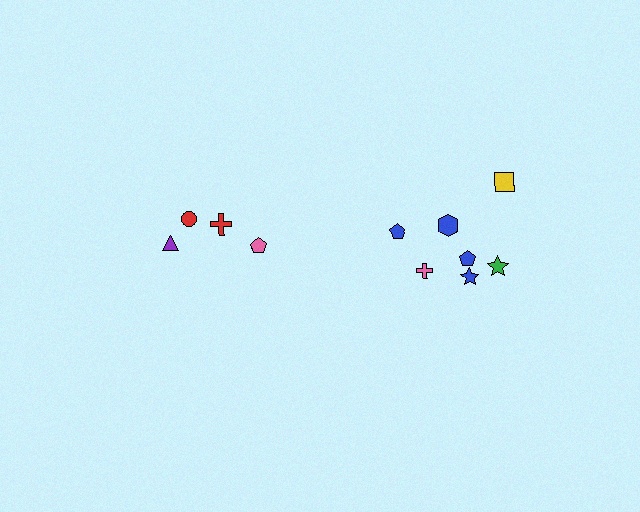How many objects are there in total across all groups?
There are 11 objects.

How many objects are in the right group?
There are 7 objects.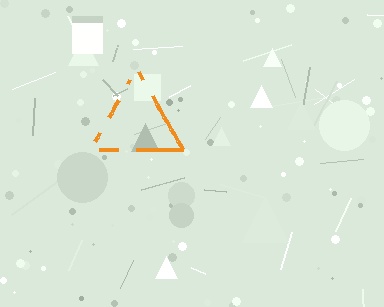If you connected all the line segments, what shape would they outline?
They would outline a triangle.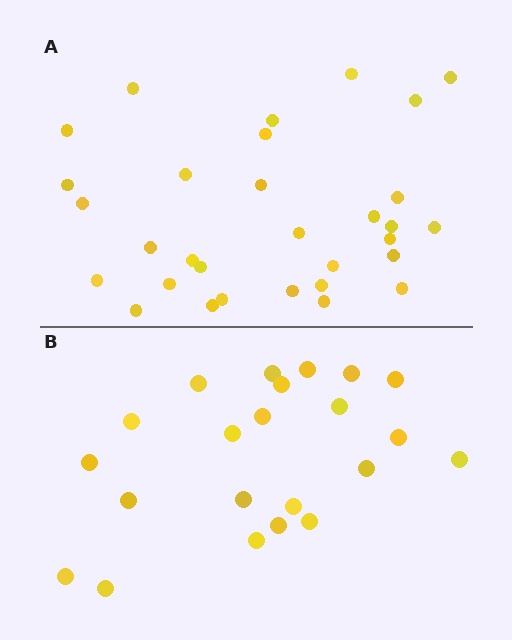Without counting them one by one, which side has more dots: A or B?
Region A (the top region) has more dots.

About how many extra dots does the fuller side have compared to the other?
Region A has roughly 8 or so more dots than region B.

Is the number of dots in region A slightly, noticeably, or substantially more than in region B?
Region A has noticeably more, but not dramatically so. The ratio is roughly 1.4 to 1.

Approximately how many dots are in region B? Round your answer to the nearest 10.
About 20 dots. (The exact count is 22, which rounds to 20.)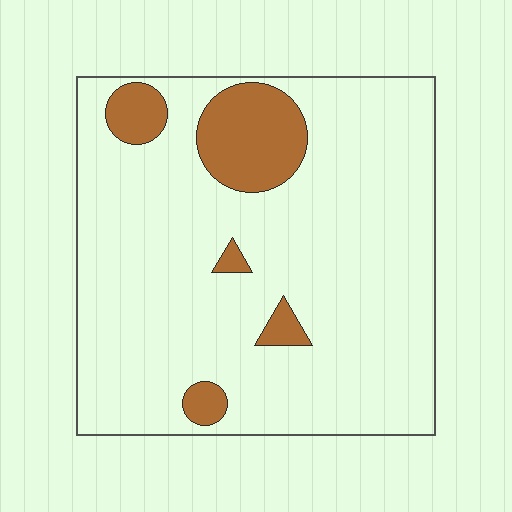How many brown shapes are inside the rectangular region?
5.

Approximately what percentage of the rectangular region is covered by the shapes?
Approximately 15%.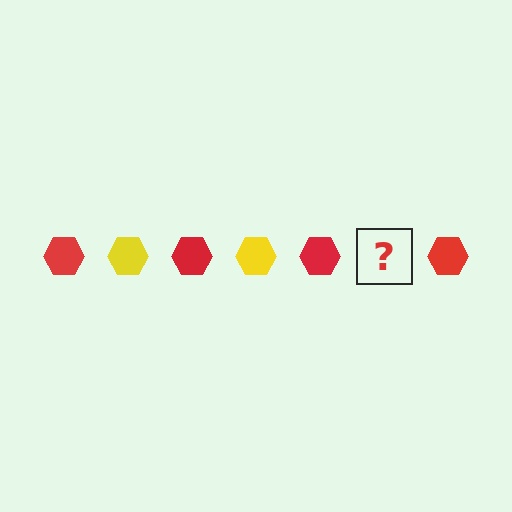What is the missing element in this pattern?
The missing element is a yellow hexagon.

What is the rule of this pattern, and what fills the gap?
The rule is that the pattern cycles through red, yellow hexagons. The gap should be filled with a yellow hexagon.